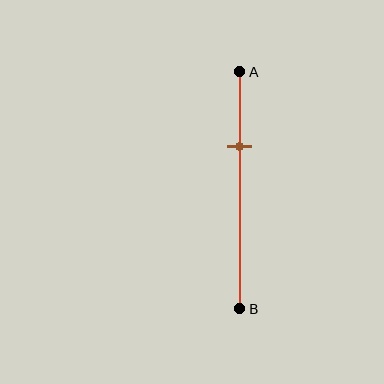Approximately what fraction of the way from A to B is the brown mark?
The brown mark is approximately 30% of the way from A to B.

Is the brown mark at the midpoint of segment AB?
No, the mark is at about 30% from A, not at the 50% midpoint.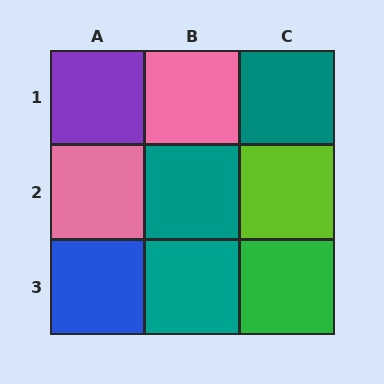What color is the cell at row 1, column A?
Purple.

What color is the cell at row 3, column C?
Green.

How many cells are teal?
3 cells are teal.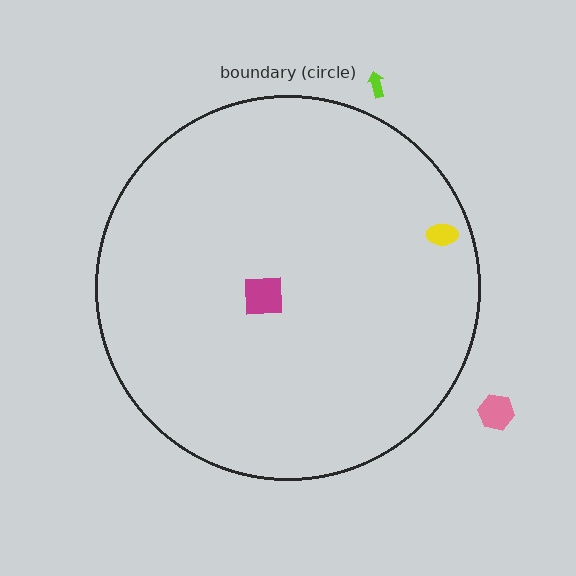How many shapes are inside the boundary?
2 inside, 2 outside.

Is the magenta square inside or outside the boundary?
Inside.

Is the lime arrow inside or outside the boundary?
Outside.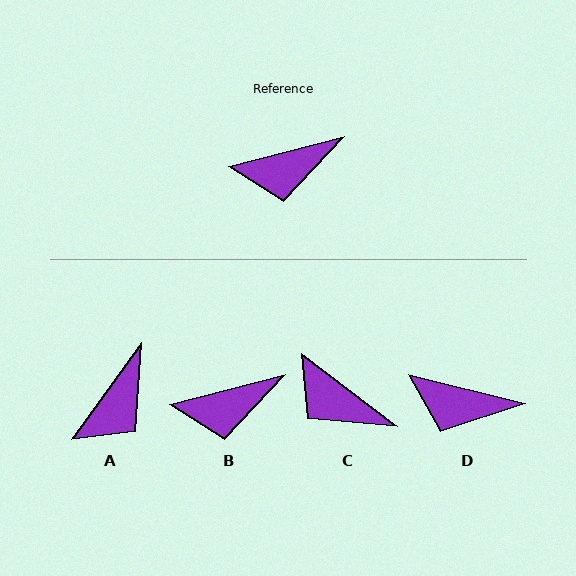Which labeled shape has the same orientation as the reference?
B.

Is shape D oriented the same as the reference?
No, it is off by about 29 degrees.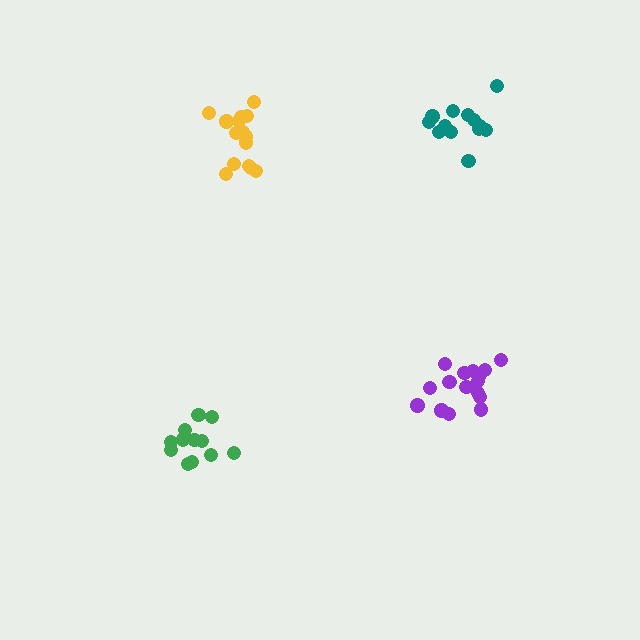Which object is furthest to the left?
The green cluster is leftmost.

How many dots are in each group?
Group 1: 15 dots, Group 2: 16 dots, Group 3: 12 dots, Group 4: 13 dots (56 total).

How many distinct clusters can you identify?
There are 4 distinct clusters.